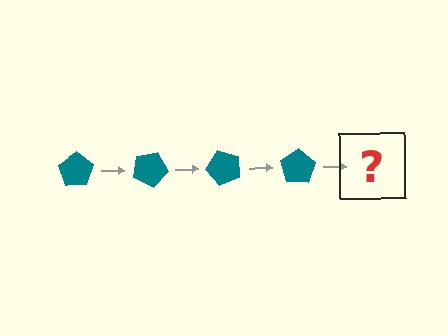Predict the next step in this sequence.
The next step is a teal pentagon rotated 100 degrees.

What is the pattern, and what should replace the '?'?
The pattern is that the pentagon rotates 25 degrees each step. The '?' should be a teal pentagon rotated 100 degrees.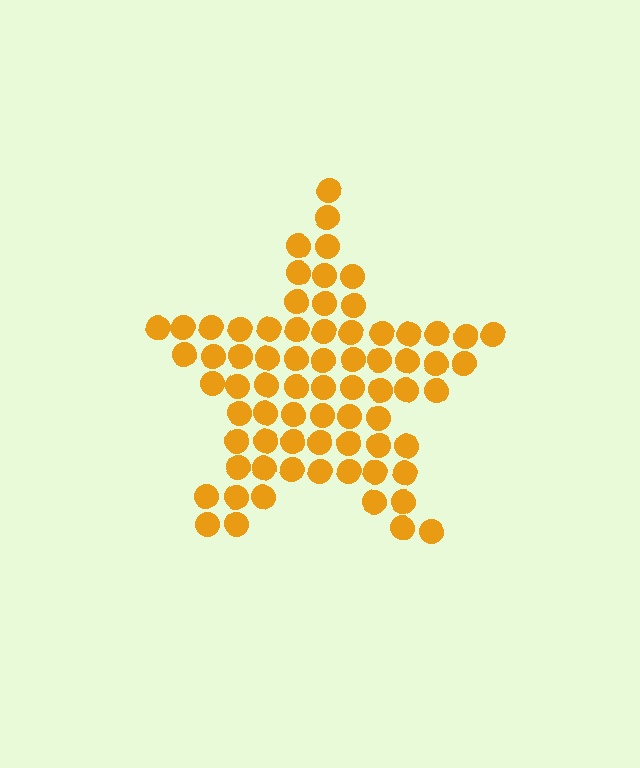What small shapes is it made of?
It is made of small circles.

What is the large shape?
The large shape is a star.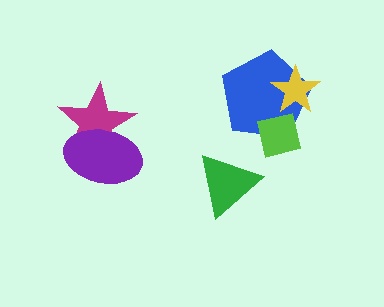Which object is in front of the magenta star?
The purple ellipse is in front of the magenta star.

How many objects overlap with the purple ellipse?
1 object overlaps with the purple ellipse.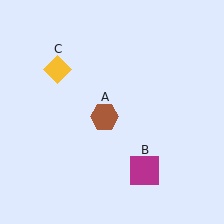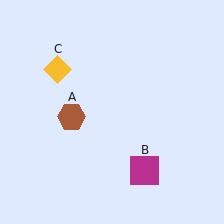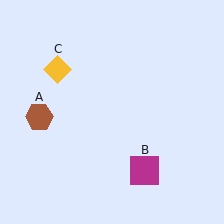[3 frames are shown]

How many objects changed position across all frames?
1 object changed position: brown hexagon (object A).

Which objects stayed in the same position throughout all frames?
Magenta square (object B) and yellow diamond (object C) remained stationary.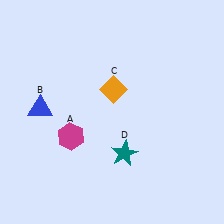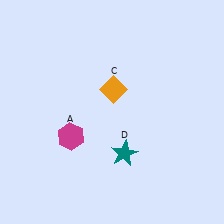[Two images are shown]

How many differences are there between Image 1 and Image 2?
There is 1 difference between the two images.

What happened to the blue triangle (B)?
The blue triangle (B) was removed in Image 2. It was in the top-left area of Image 1.